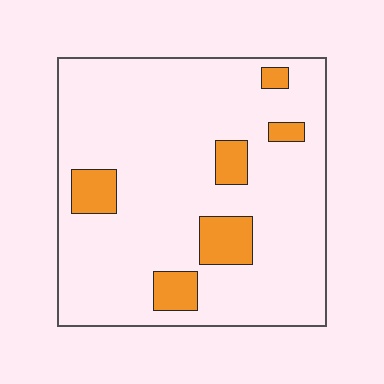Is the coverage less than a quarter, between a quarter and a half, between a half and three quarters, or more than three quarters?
Less than a quarter.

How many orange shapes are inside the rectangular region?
6.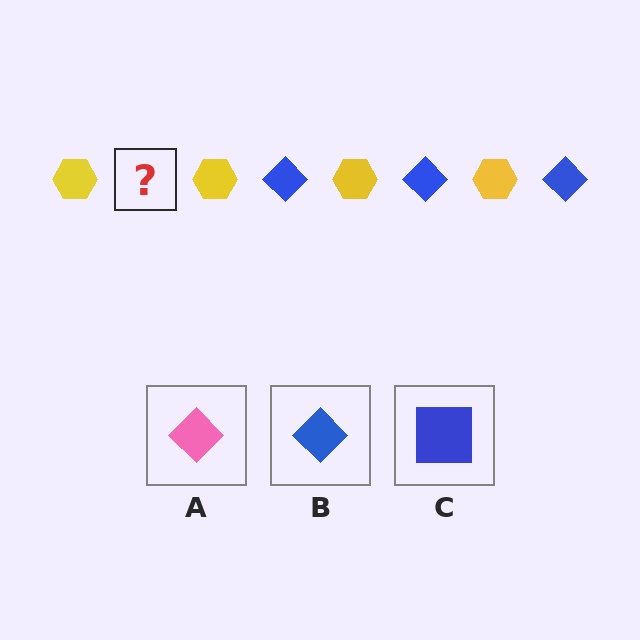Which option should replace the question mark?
Option B.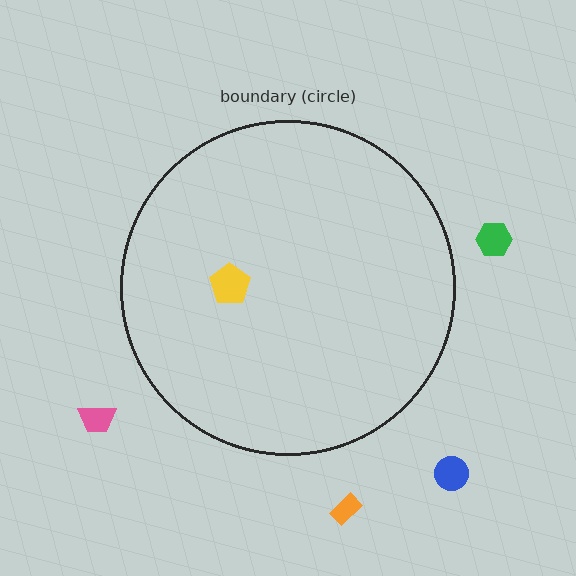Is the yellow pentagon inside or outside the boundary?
Inside.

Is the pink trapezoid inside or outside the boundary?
Outside.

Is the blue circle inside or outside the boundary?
Outside.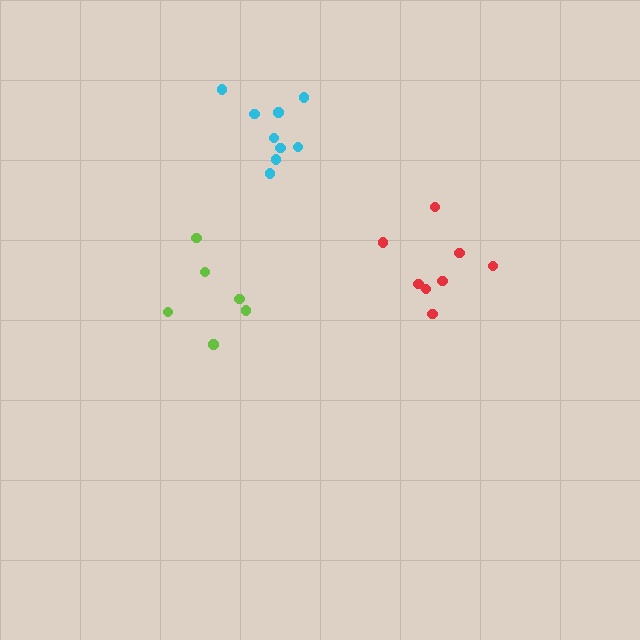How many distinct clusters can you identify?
There are 3 distinct clusters.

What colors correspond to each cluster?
The clusters are colored: lime, red, cyan.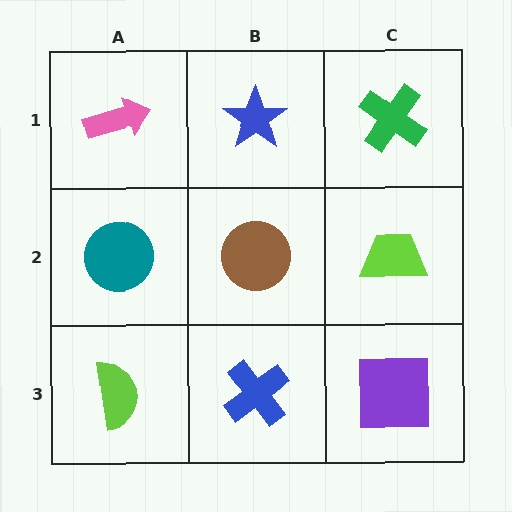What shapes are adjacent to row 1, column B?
A brown circle (row 2, column B), a pink arrow (row 1, column A), a green cross (row 1, column C).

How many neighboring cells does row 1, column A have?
2.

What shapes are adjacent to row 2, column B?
A blue star (row 1, column B), a blue cross (row 3, column B), a teal circle (row 2, column A), a lime trapezoid (row 2, column C).